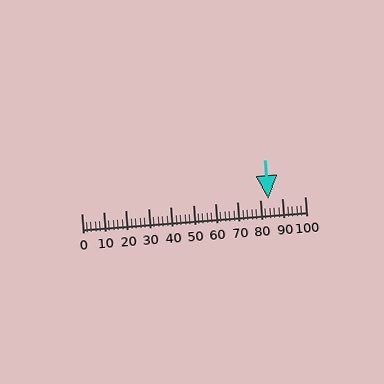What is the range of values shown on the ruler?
The ruler shows values from 0 to 100.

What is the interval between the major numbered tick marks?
The major tick marks are spaced 10 units apart.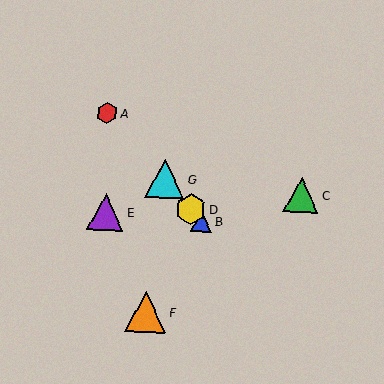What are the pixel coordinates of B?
Object B is at (201, 222).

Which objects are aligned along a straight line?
Objects A, B, D, G are aligned along a straight line.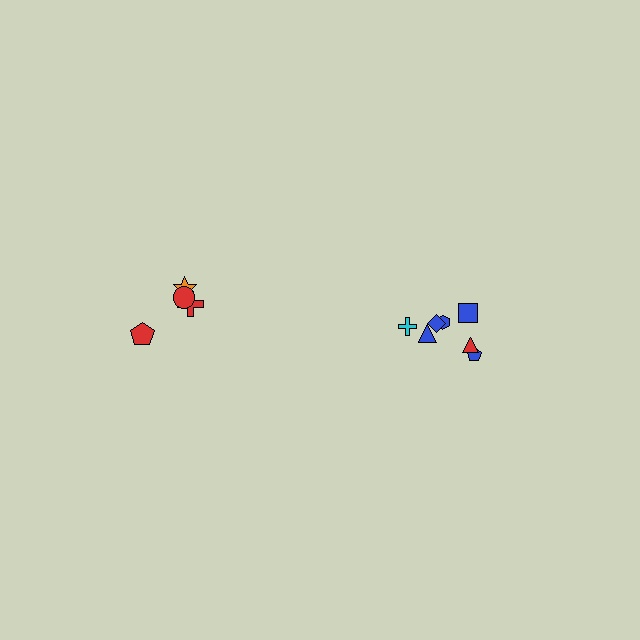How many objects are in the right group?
There are 7 objects.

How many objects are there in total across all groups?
There are 11 objects.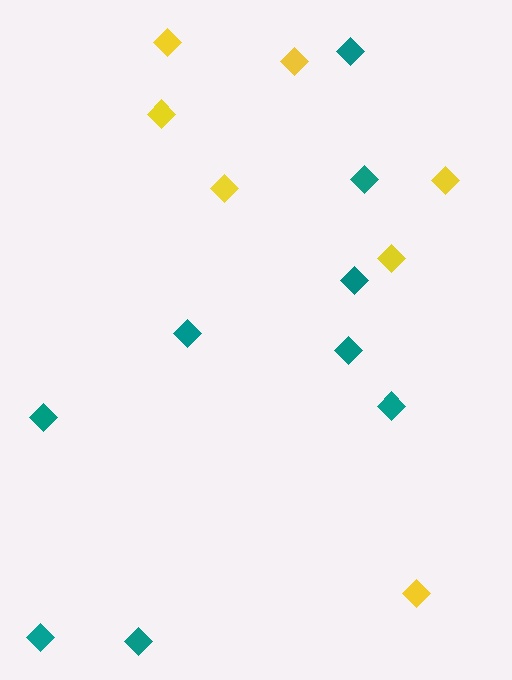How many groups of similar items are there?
There are 2 groups: one group of yellow diamonds (7) and one group of teal diamonds (9).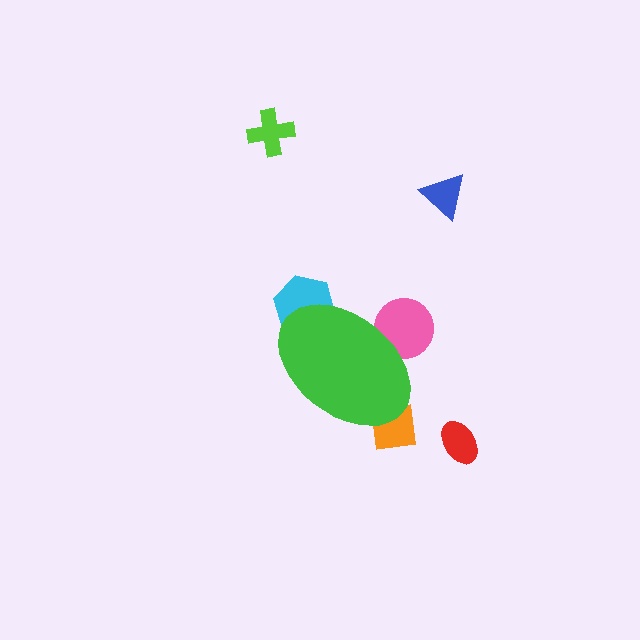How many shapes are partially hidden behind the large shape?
3 shapes are partially hidden.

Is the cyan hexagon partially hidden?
Yes, the cyan hexagon is partially hidden behind the green ellipse.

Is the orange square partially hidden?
Yes, the orange square is partially hidden behind the green ellipse.